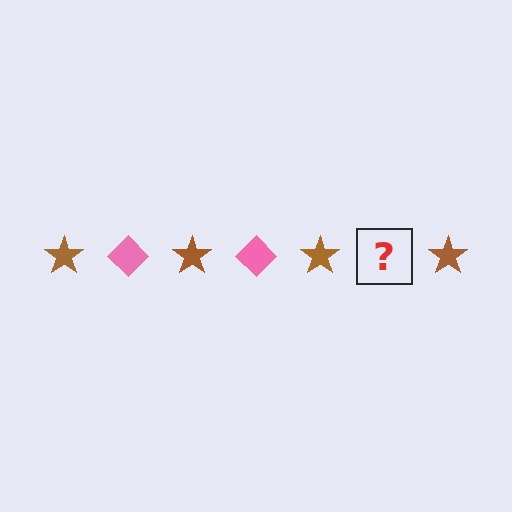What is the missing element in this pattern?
The missing element is a pink diamond.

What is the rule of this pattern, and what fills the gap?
The rule is that the pattern alternates between brown star and pink diamond. The gap should be filled with a pink diamond.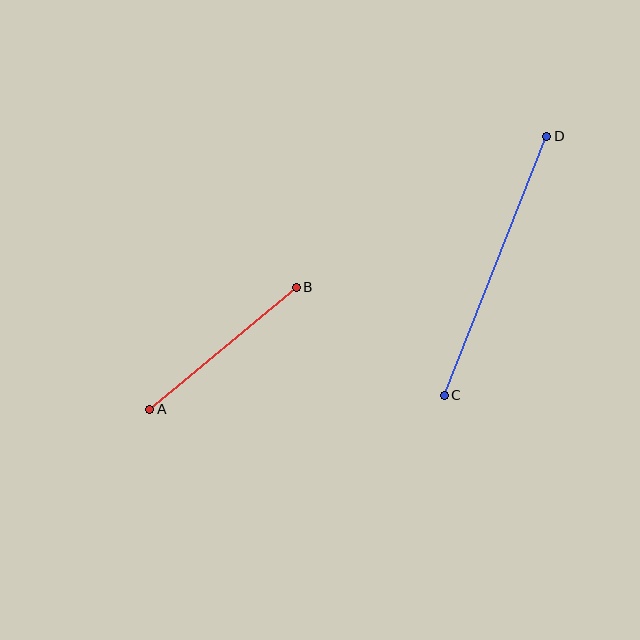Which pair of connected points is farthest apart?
Points C and D are farthest apart.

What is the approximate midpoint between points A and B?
The midpoint is at approximately (223, 348) pixels.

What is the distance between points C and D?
The distance is approximately 278 pixels.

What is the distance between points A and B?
The distance is approximately 190 pixels.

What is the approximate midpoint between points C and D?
The midpoint is at approximately (496, 266) pixels.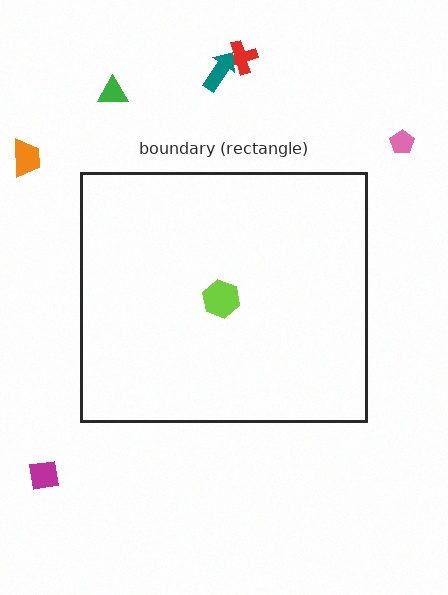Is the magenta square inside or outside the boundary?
Outside.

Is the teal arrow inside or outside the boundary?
Outside.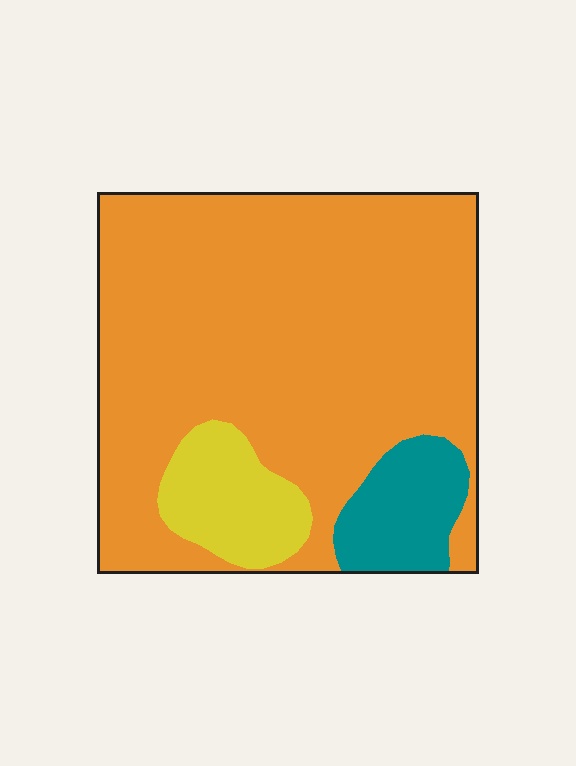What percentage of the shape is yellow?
Yellow covers 11% of the shape.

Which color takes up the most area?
Orange, at roughly 80%.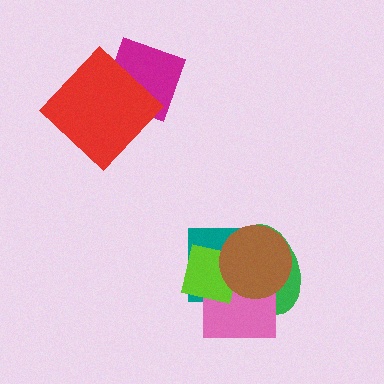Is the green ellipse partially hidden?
Yes, it is partially covered by another shape.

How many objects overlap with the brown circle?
4 objects overlap with the brown circle.